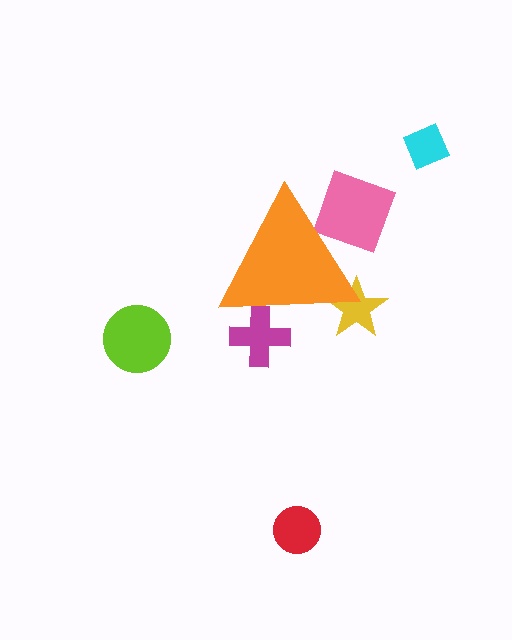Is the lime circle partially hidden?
No, the lime circle is fully visible.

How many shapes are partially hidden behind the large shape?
3 shapes are partially hidden.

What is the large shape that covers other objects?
An orange triangle.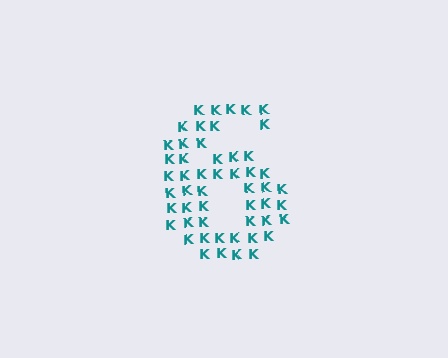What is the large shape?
The large shape is the digit 6.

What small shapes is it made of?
It is made of small letter K's.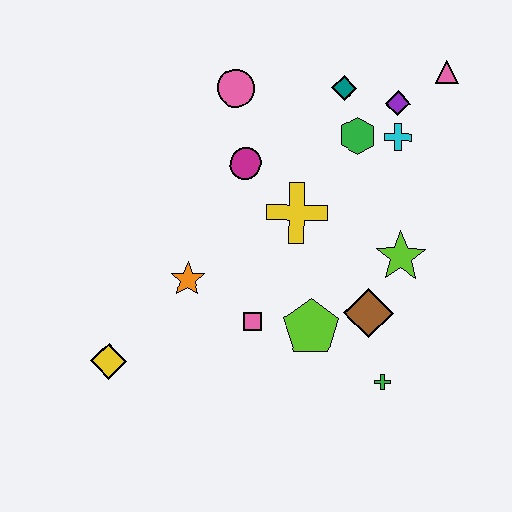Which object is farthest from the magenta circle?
The green cross is farthest from the magenta circle.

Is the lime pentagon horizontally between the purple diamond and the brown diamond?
No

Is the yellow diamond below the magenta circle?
Yes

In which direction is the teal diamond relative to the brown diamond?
The teal diamond is above the brown diamond.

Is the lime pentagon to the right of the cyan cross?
No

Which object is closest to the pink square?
The lime pentagon is closest to the pink square.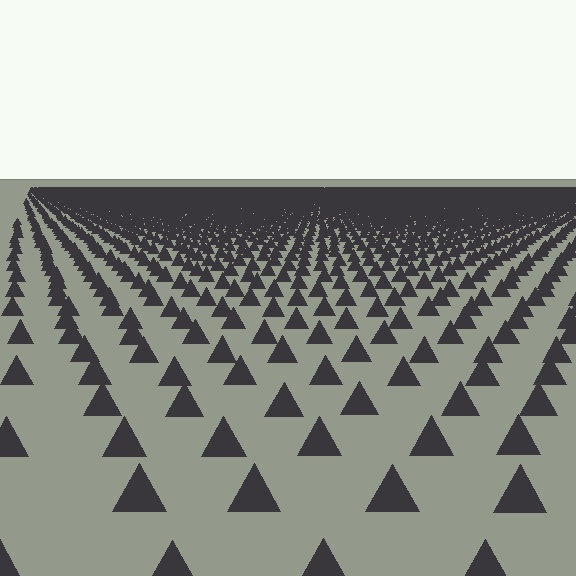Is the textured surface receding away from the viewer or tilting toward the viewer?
The surface is receding away from the viewer. Texture elements get smaller and denser toward the top.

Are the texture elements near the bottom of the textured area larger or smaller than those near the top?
Larger. Near the bottom, elements are closer to the viewer and appear at a bigger on-screen size.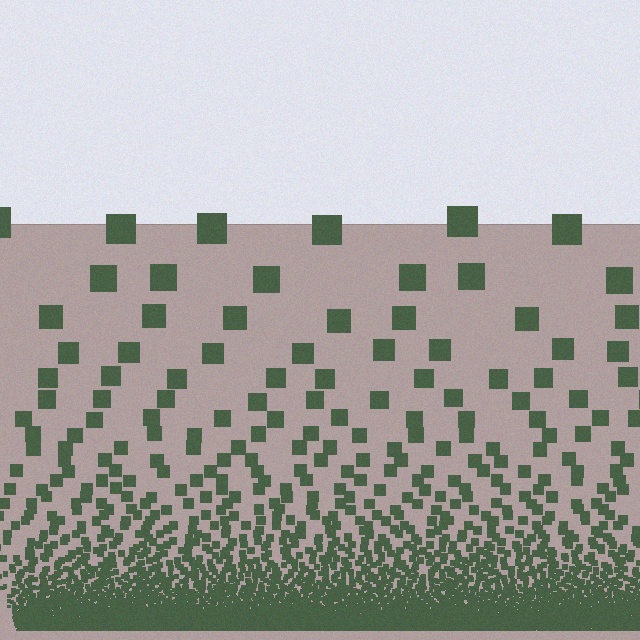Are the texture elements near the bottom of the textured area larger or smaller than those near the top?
Smaller. The gradient is inverted — elements near the bottom are smaller and denser.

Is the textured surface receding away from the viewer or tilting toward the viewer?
The surface appears to tilt toward the viewer. Texture elements get larger and sparser toward the top.